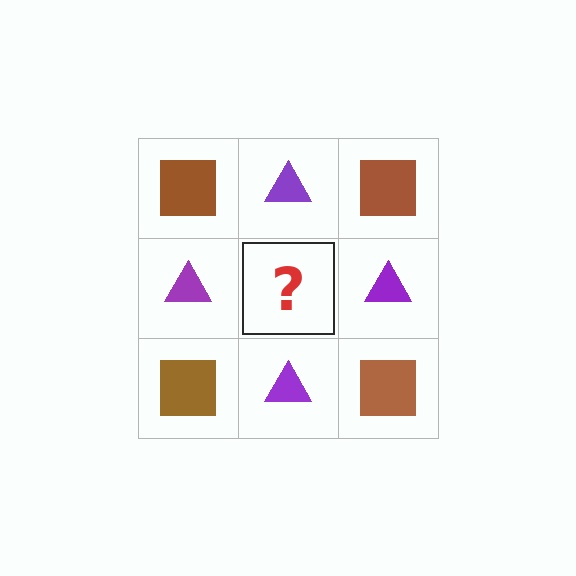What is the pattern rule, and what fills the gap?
The rule is that it alternates brown square and purple triangle in a checkerboard pattern. The gap should be filled with a brown square.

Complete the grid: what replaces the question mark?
The question mark should be replaced with a brown square.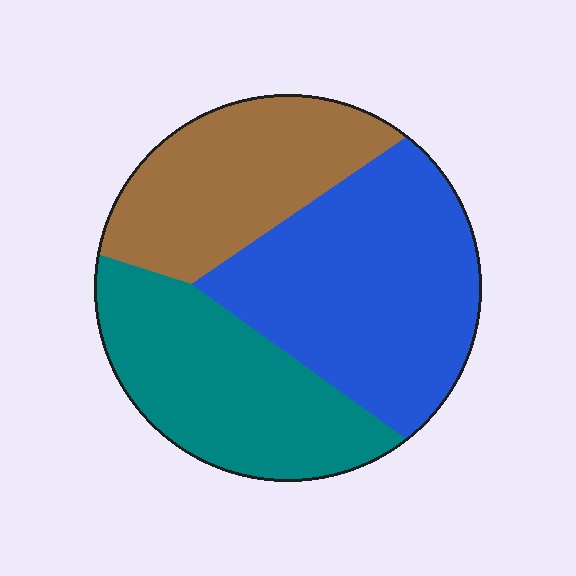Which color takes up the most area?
Blue, at roughly 40%.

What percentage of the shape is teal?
Teal covers 31% of the shape.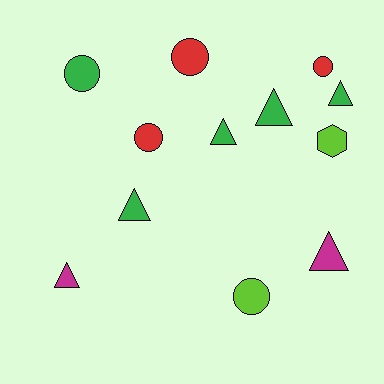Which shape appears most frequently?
Triangle, with 6 objects.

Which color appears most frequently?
Green, with 5 objects.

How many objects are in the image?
There are 12 objects.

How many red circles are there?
There are 3 red circles.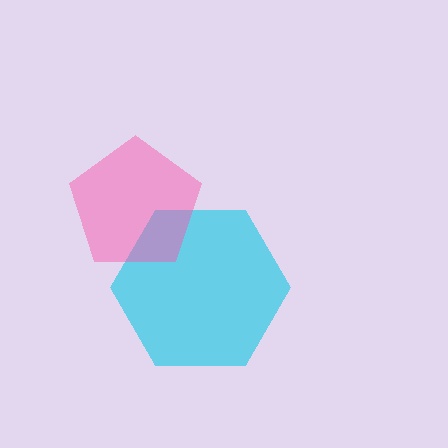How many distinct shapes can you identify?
There are 2 distinct shapes: a cyan hexagon, a pink pentagon.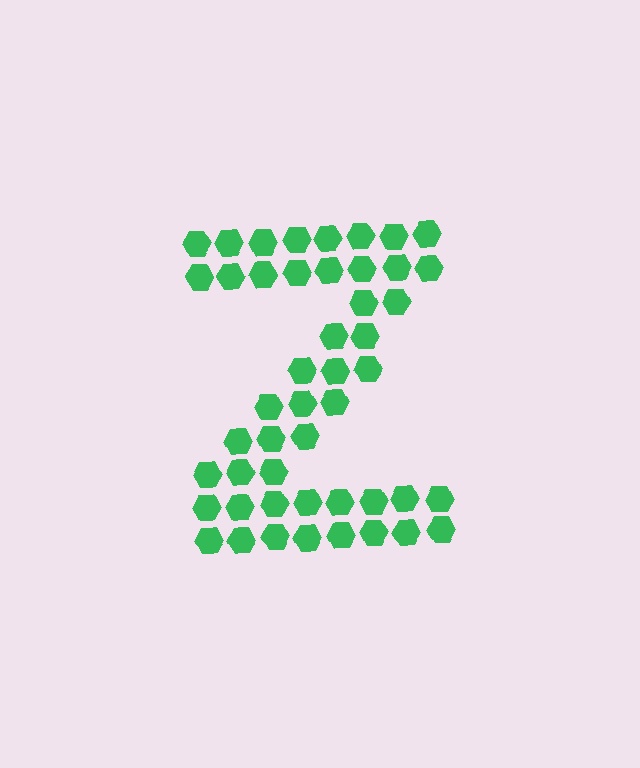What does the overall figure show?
The overall figure shows the letter Z.